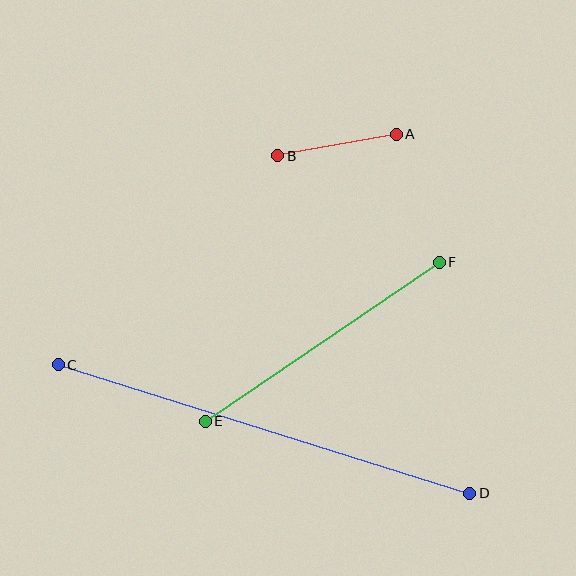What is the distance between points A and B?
The distance is approximately 120 pixels.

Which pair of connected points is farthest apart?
Points C and D are farthest apart.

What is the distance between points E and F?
The distance is approximately 283 pixels.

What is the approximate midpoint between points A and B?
The midpoint is at approximately (337, 145) pixels.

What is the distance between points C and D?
The distance is approximately 431 pixels.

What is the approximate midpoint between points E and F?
The midpoint is at approximately (322, 342) pixels.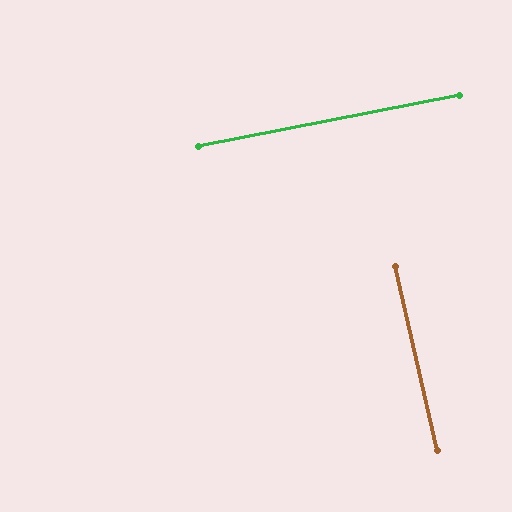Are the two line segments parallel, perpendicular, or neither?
Perpendicular — they meet at approximately 88°.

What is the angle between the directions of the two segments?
Approximately 88 degrees.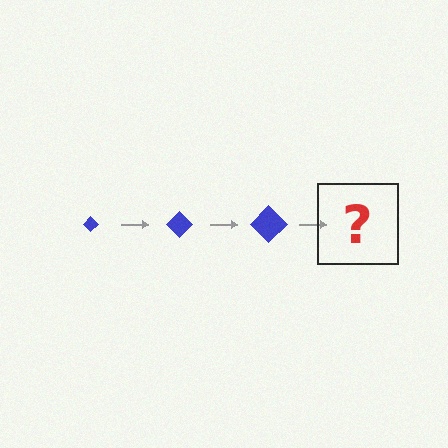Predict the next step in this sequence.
The next step is a blue diamond, larger than the previous one.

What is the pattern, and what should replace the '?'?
The pattern is that the diamond gets progressively larger each step. The '?' should be a blue diamond, larger than the previous one.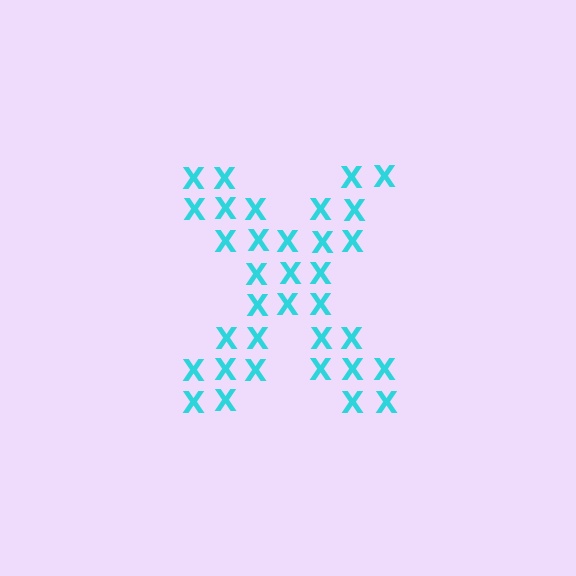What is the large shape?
The large shape is the letter X.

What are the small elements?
The small elements are letter X's.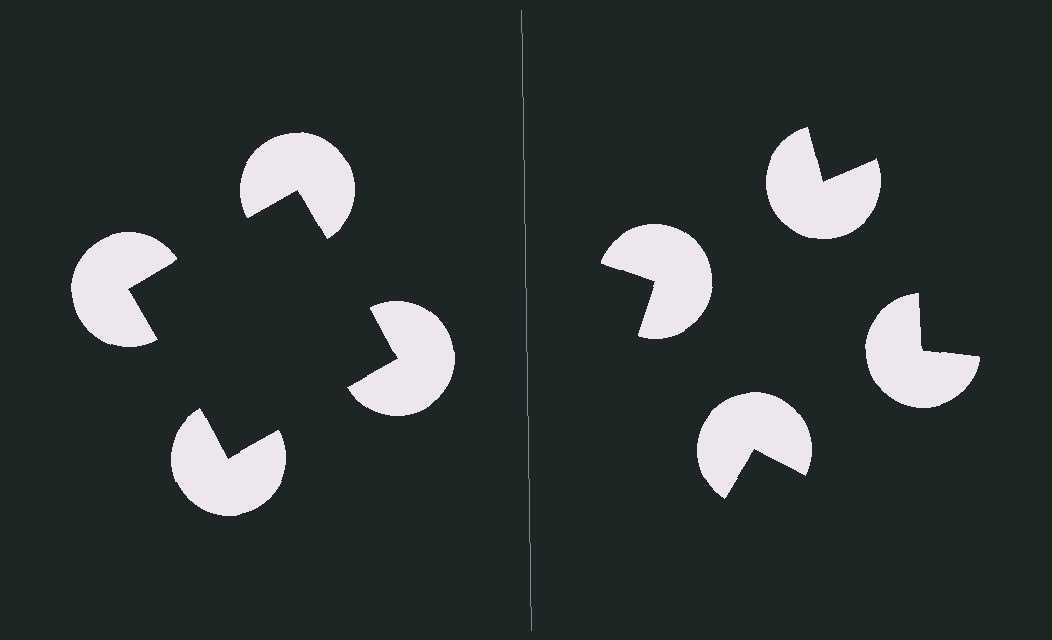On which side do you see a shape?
An illusory square appears on the left side. On the right side the wedge cuts are rotated, so no coherent shape forms.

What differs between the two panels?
The pac-man discs are positioned identically on both sides; only the wedge orientations differ. On the left they align to a square; on the right they are misaligned.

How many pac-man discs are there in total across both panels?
8 — 4 on each side.